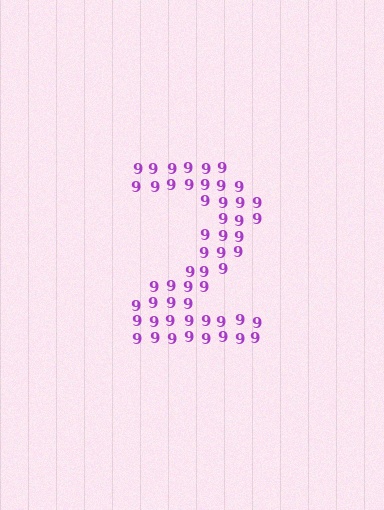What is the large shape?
The large shape is the digit 2.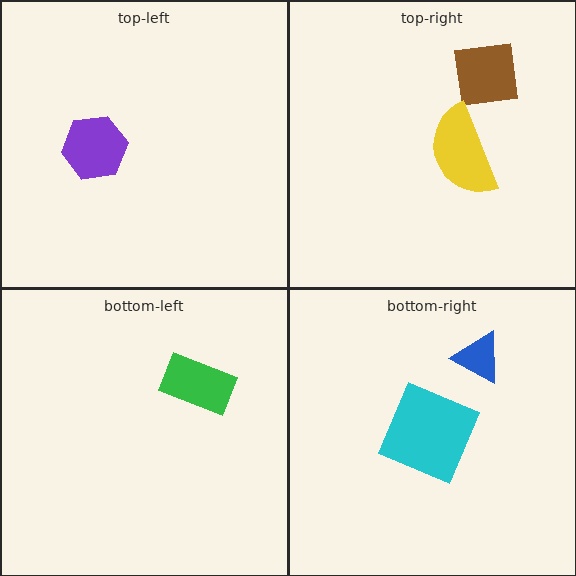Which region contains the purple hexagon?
The top-left region.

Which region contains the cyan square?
The bottom-right region.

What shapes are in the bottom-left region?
The green rectangle.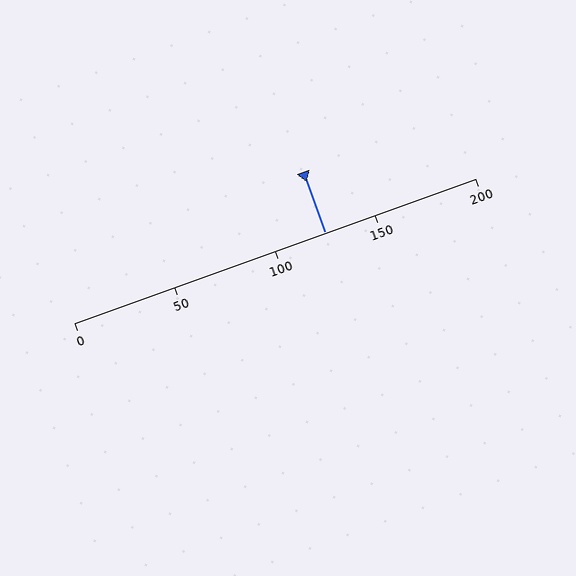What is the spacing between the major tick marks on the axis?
The major ticks are spaced 50 apart.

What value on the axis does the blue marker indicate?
The marker indicates approximately 125.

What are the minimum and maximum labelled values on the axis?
The axis runs from 0 to 200.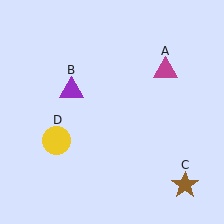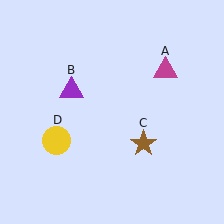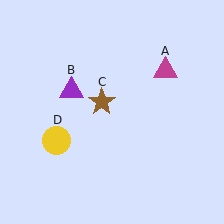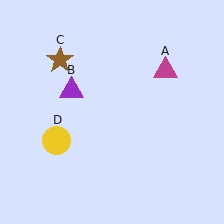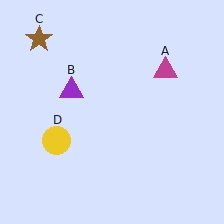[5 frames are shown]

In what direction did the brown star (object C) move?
The brown star (object C) moved up and to the left.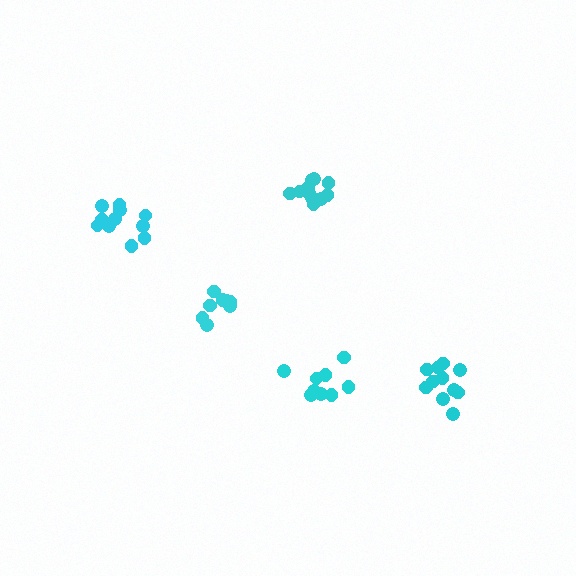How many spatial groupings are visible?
There are 5 spatial groupings.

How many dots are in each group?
Group 1: 11 dots, Group 2: 8 dots, Group 3: 9 dots, Group 4: 11 dots, Group 5: 11 dots (50 total).